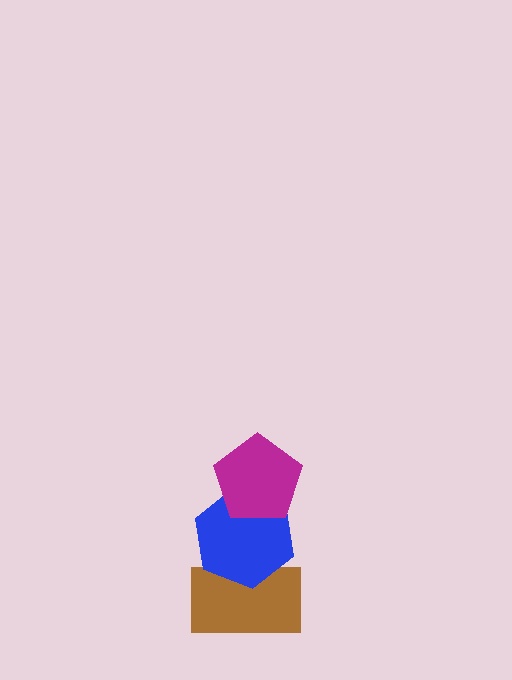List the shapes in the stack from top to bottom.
From top to bottom: the magenta pentagon, the blue hexagon, the brown rectangle.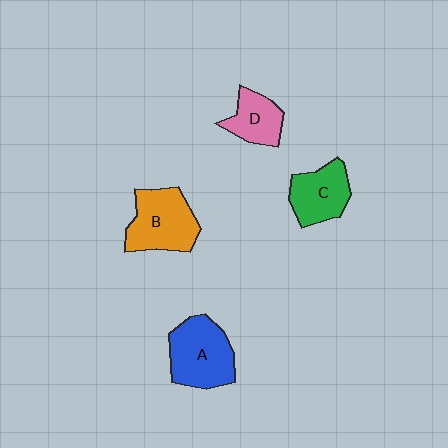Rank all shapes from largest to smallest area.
From largest to smallest: A (blue), B (orange), C (green), D (pink).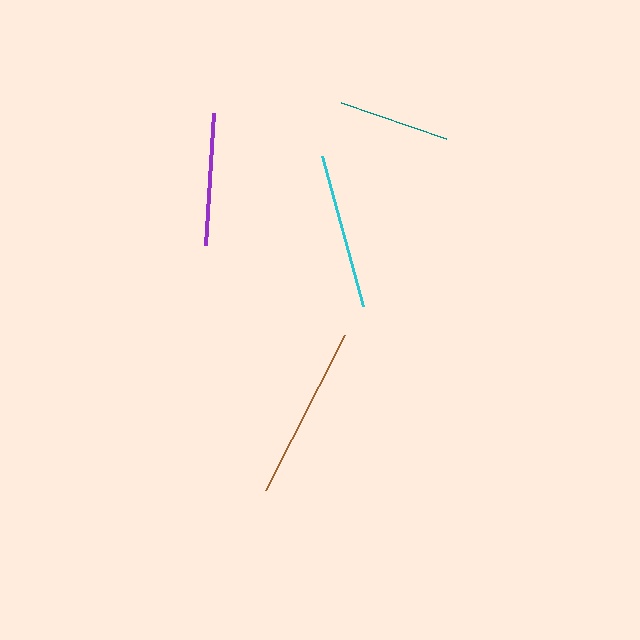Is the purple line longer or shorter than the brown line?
The brown line is longer than the purple line.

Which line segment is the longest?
The brown line is the longest at approximately 174 pixels.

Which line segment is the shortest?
The teal line is the shortest at approximately 111 pixels.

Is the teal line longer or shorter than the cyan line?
The cyan line is longer than the teal line.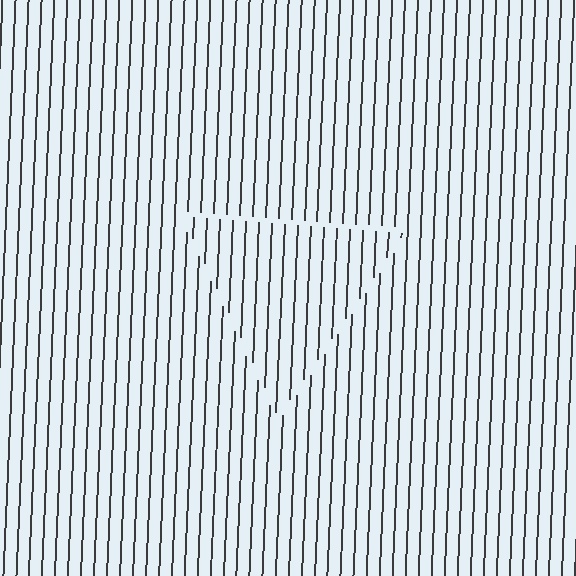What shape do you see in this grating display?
An illusory triangle. The interior of the shape contains the same grating, shifted by half a period — the contour is defined by the phase discontinuity where line-ends from the inner and outer gratings abut.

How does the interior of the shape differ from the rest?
The interior of the shape contains the same grating, shifted by half a period — the contour is defined by the phase discontinuity where line-ends from the inner and outer gratings abut.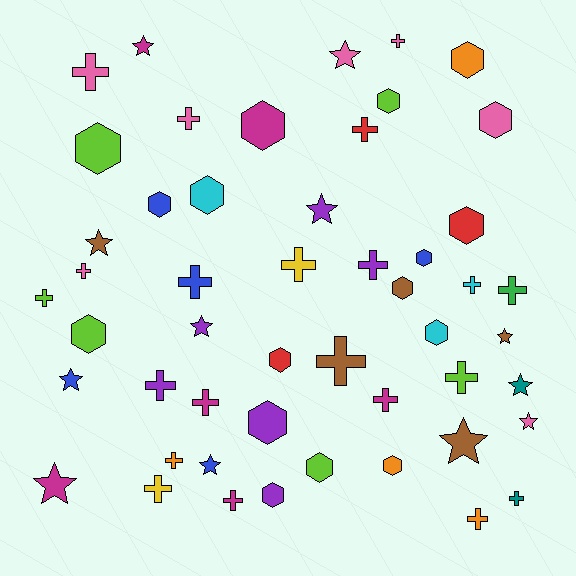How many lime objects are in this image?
There are 6 lime objects.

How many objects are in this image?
There are 50 objects.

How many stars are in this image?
There are 12 stars.